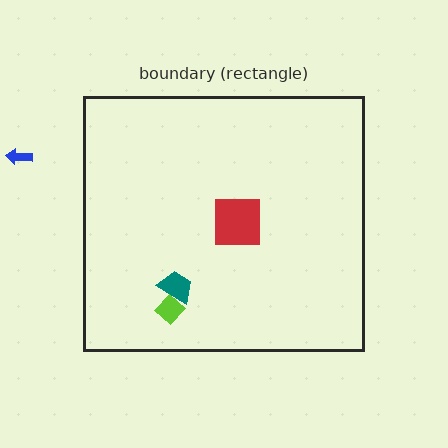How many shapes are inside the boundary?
3 inside, 1 outside.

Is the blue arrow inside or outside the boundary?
Outside.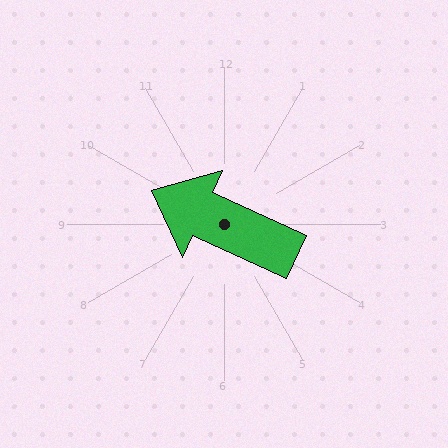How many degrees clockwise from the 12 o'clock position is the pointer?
Approximately 295 degrees.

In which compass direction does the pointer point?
Northwest.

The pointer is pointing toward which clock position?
Roughly 10 o'clock.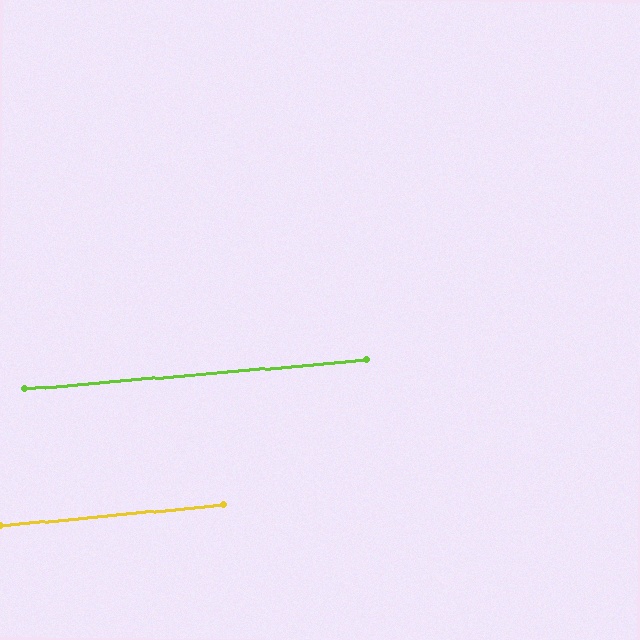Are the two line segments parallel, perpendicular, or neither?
Parallel — their directions differ by only 0.7°.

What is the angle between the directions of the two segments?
Approximately 1 degree.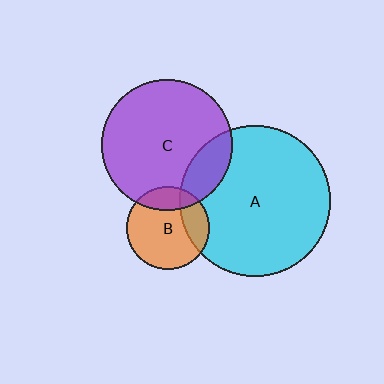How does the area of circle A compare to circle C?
Approximately 1.3 times.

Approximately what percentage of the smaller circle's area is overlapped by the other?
Approximately 25%.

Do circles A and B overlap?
Yes.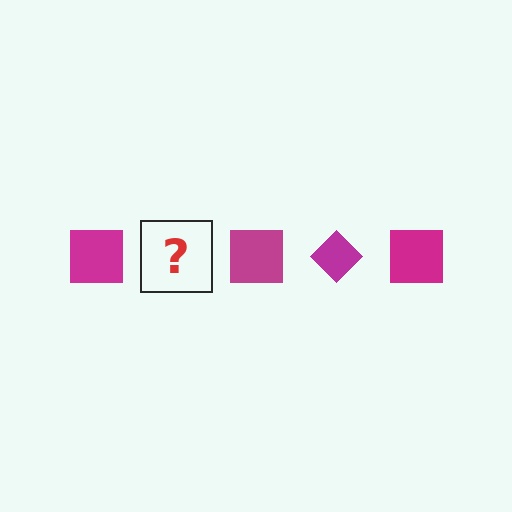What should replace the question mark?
The question mark should be replaced with a magenta diamond.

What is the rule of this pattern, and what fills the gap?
The rule is that the pattern cycles through square, diamond shapes in magenta. The gap should be filled with a magenta diamond.